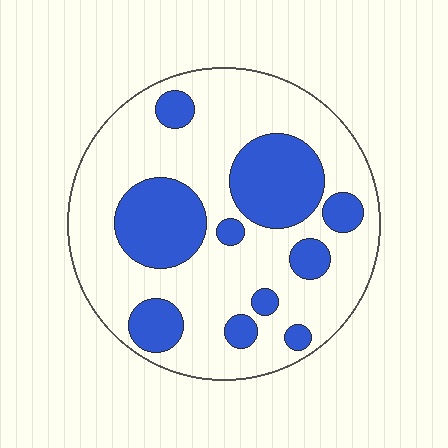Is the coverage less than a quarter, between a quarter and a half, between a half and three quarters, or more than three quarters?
Between a quarter and a half.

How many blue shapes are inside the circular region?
10.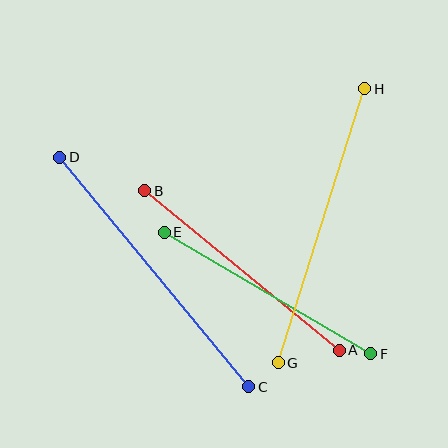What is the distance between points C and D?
The distance is approximately 297 pixels.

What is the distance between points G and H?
The distance is approximately 287 pixels.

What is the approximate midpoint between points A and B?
The midpoint is at approximately (242, 271) pixels.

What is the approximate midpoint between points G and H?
The midpoint is at approximately (322, 226) pixels.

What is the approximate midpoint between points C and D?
The midpoint is at approximately (154, 272) pixels.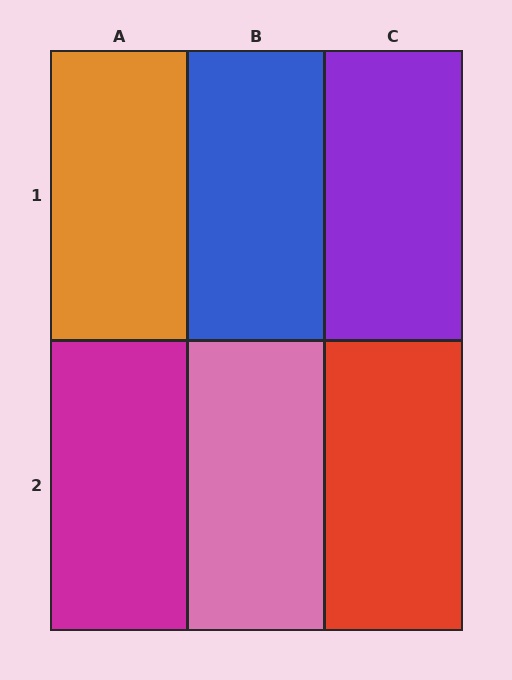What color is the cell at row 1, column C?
Purple.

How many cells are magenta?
1 cell is magenta.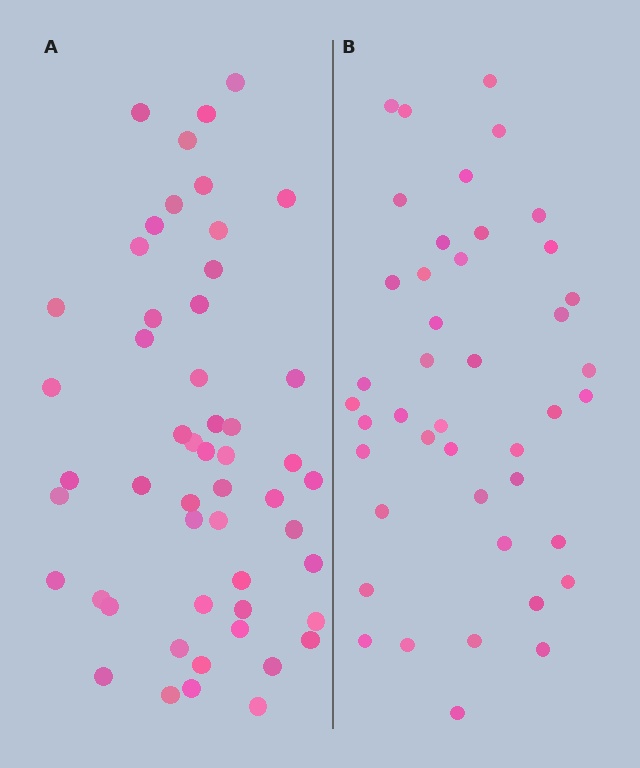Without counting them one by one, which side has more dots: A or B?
Region A (the left region) has more dots.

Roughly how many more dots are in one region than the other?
Region A has roughly 8 or so more dots than region B.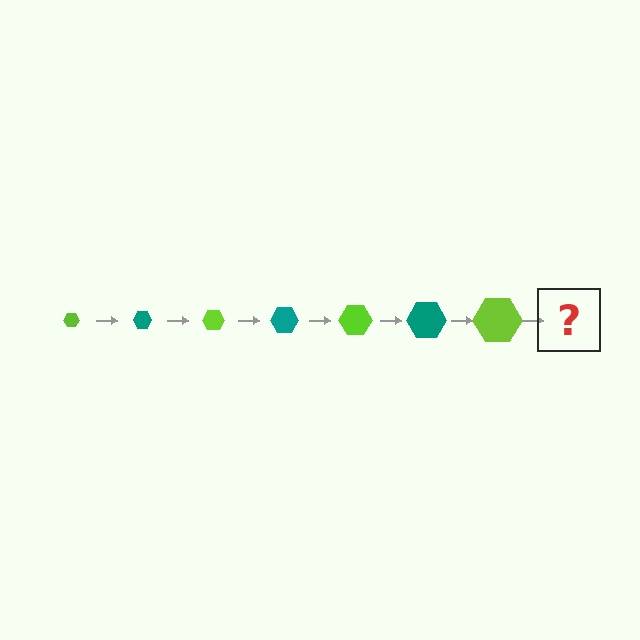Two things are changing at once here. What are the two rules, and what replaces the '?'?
The two rules are that the hexagon grows larger each step and the color cycles through lime and teal. The '?' should be a teal hexagon, larger than the previous one.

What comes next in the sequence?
The next element should be a teal hexagon, larger than the previous one.